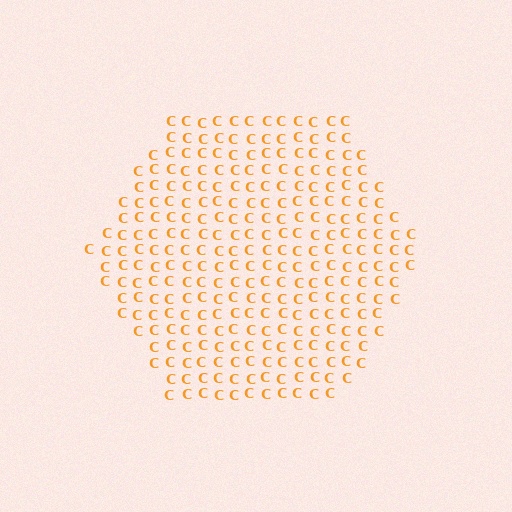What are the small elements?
The small elements are letter C's.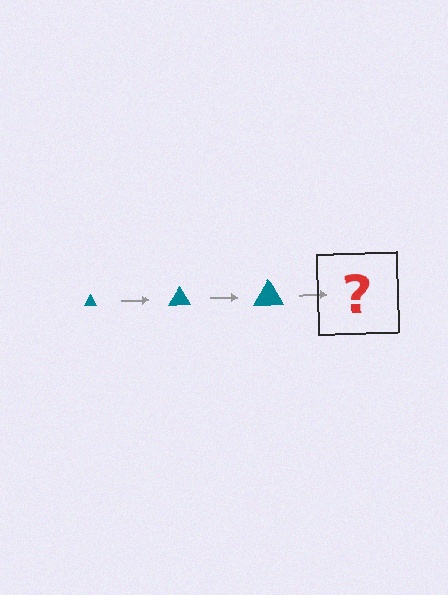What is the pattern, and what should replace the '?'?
The pattern is that the triangle gets progressively larger each step. The '?' should be a teal triangle, larger than the previous one.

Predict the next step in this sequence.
The next step is a teal triangle, larger than the previous one.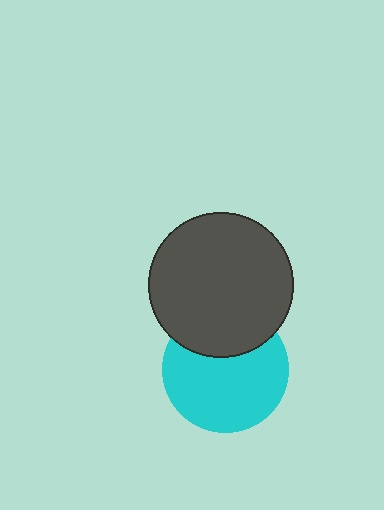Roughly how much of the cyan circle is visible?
Most of it is visible (roughly 70%).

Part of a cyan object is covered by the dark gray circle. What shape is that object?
It is a circle.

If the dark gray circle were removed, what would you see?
You would see the complete cyan circle.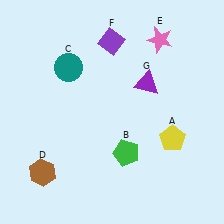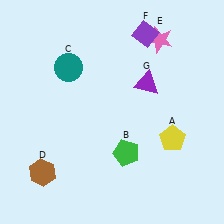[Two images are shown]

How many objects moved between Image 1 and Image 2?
1 object moved between the two images.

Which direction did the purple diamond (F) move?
The purple diamond (F) moved right.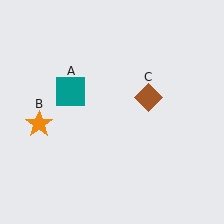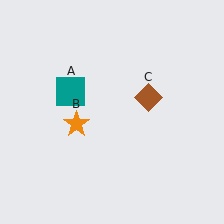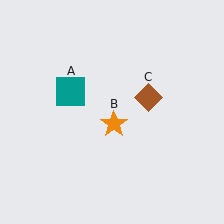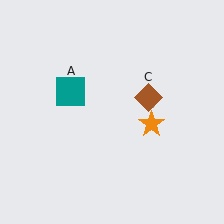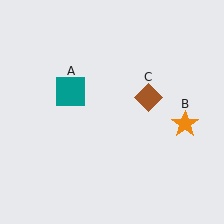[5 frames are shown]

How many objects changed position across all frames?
1 object changed position: orange star (object B).